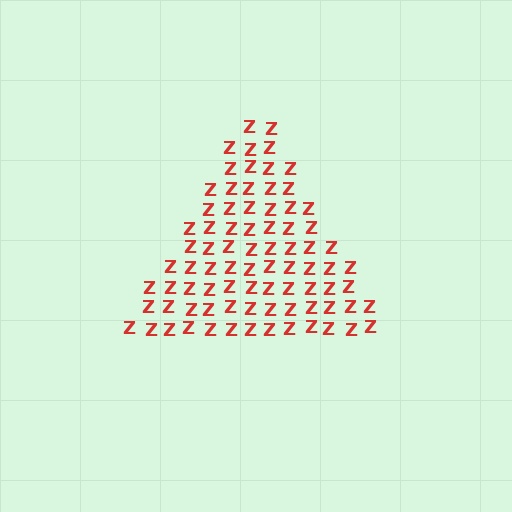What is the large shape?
The large shape is a triangle.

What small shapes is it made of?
It is made of small letter Z's.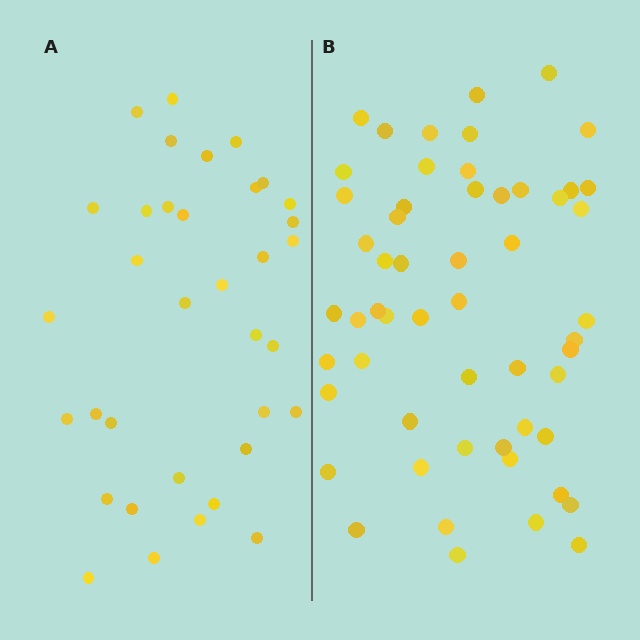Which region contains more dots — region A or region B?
Region B (the right region) has more dots.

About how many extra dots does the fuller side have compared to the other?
Region B has approximately 20 more dots than region A.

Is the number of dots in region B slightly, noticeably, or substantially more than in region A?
Region B has substantially more. The ratio is roughly 1.6 to 1.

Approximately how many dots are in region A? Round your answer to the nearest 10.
About 40 dots. (The exact count is 35, which rounds to 40.)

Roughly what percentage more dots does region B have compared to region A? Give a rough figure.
About 55% more.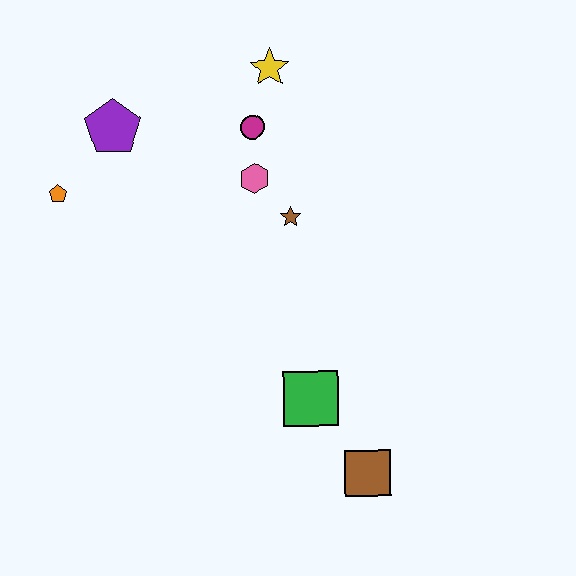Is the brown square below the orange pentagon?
Yes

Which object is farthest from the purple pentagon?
The brown square is farthest from the purple pentagon.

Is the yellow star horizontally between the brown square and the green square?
No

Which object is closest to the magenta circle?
The pink hexagon is closest to the magenta circle.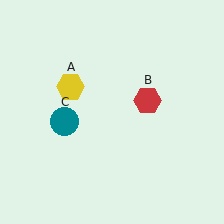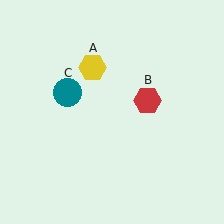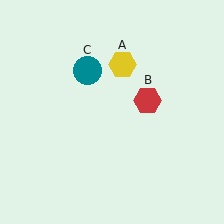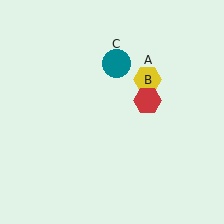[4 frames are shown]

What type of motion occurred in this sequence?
The yellow hexagon (object A), teal circle (object C) rotated clockwise around the center of the scene.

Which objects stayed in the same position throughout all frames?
Red hexagon (object B) remained stationary.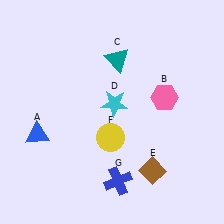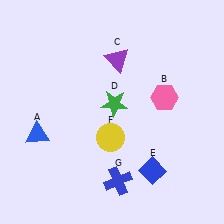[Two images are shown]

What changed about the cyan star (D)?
In Image 1, D is cyan. In Image 2, it changed to green.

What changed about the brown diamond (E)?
In Image 1, E is brown. In Image 2, it changed to blue.